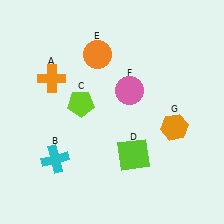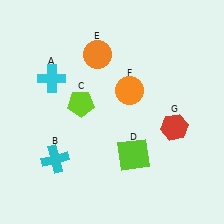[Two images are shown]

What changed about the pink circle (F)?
In Image 1, F is pink. In Image 2, it changed to orange.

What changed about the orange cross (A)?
In Image 1, A is orange. In Image 2, it changed to cyan.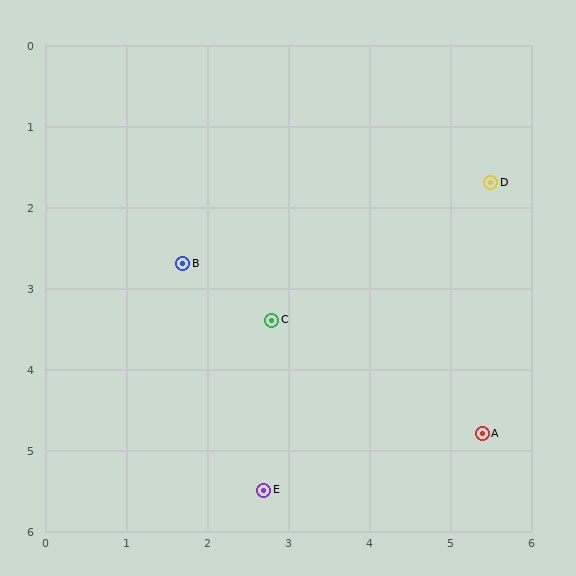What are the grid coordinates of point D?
Point D is at approximately (5.5, 1.7).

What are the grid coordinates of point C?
Point C is at approximately (2.8, 3.4).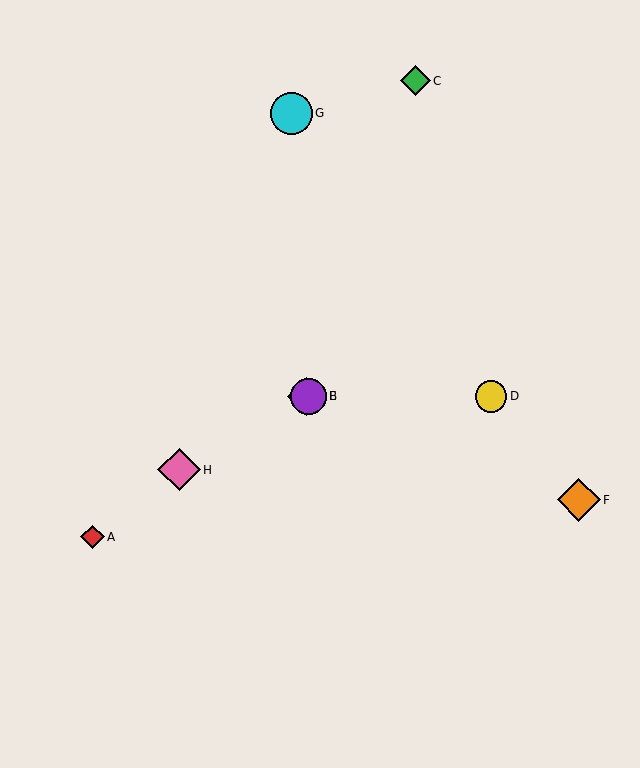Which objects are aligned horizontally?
Objects B, D, E are aligned horizontally.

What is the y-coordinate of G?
Object G is at y≈113.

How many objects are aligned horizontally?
3 objects (B, D, E) are aligned horizontally.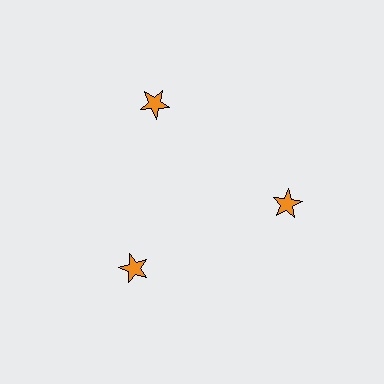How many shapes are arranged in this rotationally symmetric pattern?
There are 3 shapes, arranged in 3 groups of 1.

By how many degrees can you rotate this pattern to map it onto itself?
The pattern maps onto itself every 120 degrees of rotation.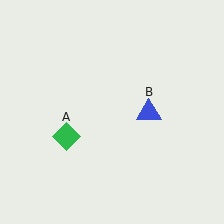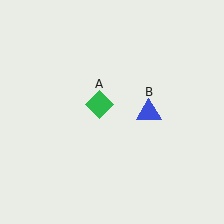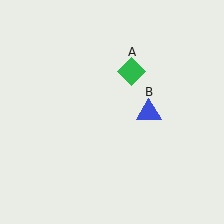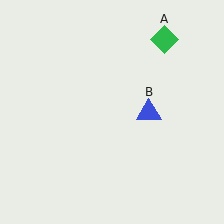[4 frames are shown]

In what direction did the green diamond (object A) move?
The green diamond (object A) moved up and to the right.